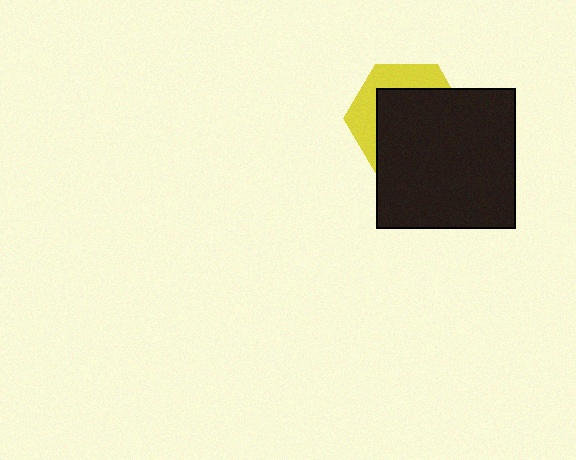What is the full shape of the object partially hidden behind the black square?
The partially hidden object is a yellow hexagon.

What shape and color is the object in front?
The object in front is a black square.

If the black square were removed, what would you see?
You would see the complete yellow hexagon.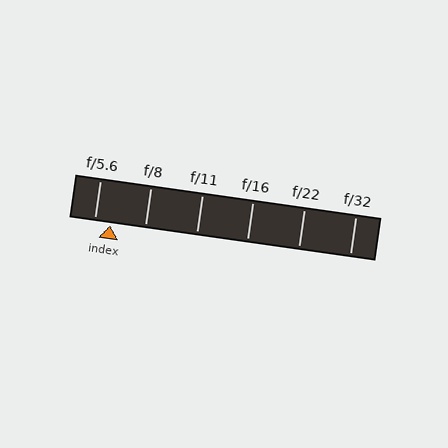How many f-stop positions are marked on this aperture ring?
There are 6 f-stop positions marked.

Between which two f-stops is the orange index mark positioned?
The index mark is between f/5.6 and f/8.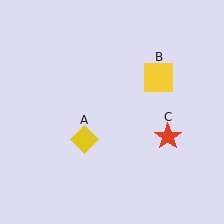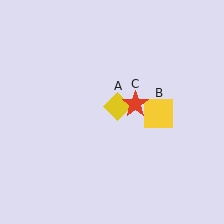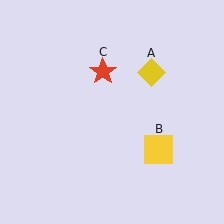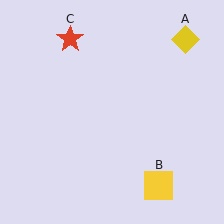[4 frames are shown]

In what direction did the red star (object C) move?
The red star (object C) moved up and to the left.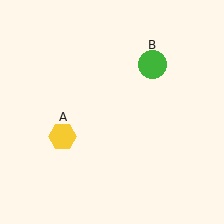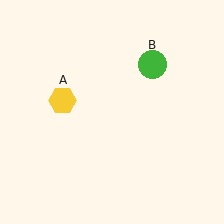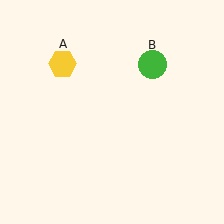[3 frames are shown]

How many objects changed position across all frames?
1 object changed position: yellow hexagon (object A).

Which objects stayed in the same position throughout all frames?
Green circle (object B) remained stationary.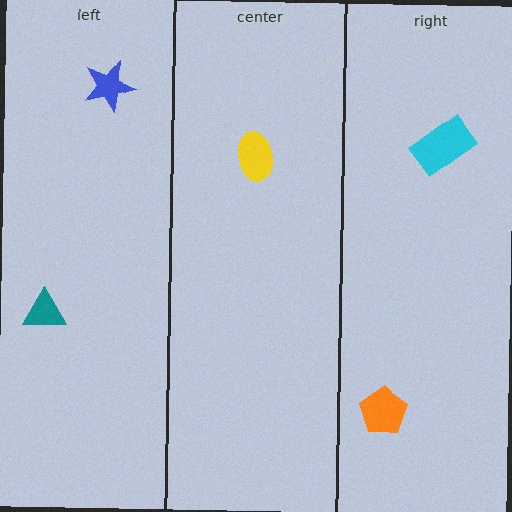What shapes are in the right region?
The cyan rectangle, the orange pentagon.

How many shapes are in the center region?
1.